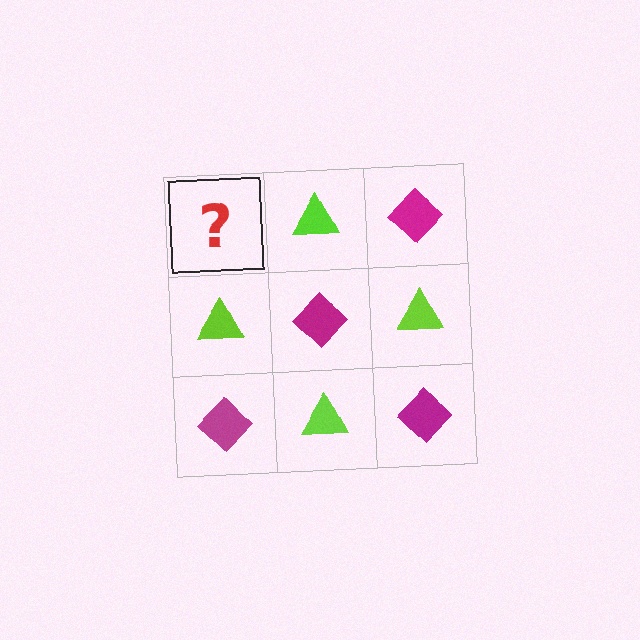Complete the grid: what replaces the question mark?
The question mark should be replaced with a magenta diamond.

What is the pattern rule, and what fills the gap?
The rule is that it alternates magenta diamond and lime triangle in a checkerboard pattern. The gap should be filled with a magenta diamond.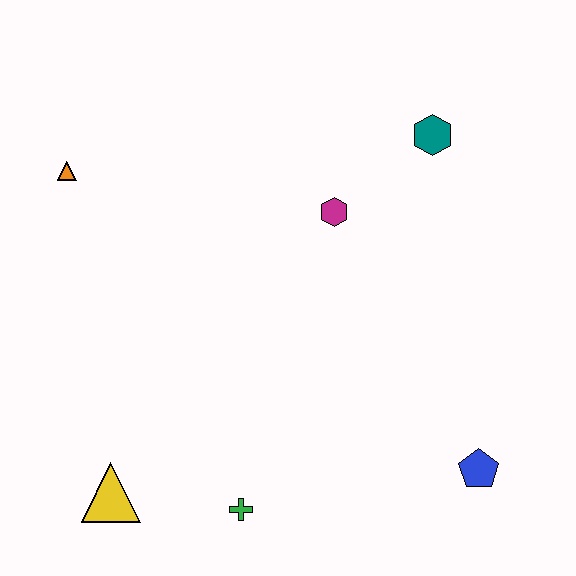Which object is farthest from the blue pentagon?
The orange triangle is farthest from the blue pentagon.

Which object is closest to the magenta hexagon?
The teal hexagon is closest to the magenta hexagon.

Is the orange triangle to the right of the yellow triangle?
No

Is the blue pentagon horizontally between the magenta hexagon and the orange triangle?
No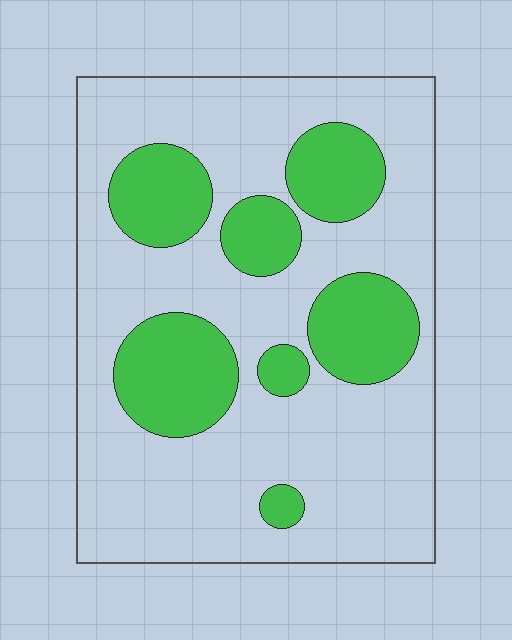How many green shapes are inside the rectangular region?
7.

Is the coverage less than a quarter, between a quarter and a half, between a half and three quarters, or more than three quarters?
Between a quarter and a half.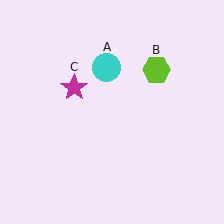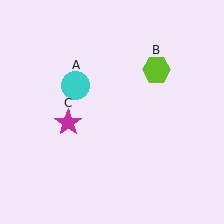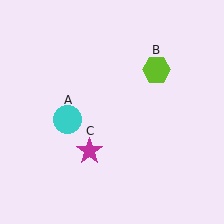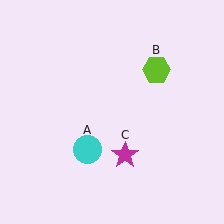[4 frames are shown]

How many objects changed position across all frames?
2 objects changed position: cyan circle (object A), magenta star (object C).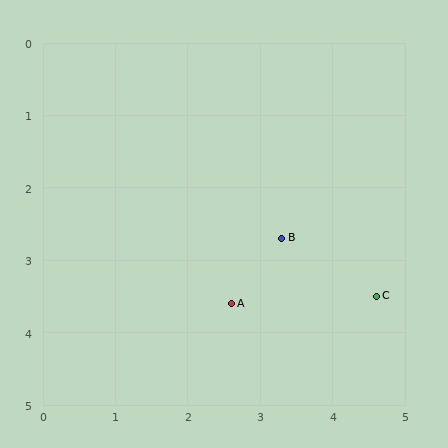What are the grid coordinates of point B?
Point B is at approximately (3.3, 2.7).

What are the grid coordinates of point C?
Point C is at approximately (4.6, 3.5).